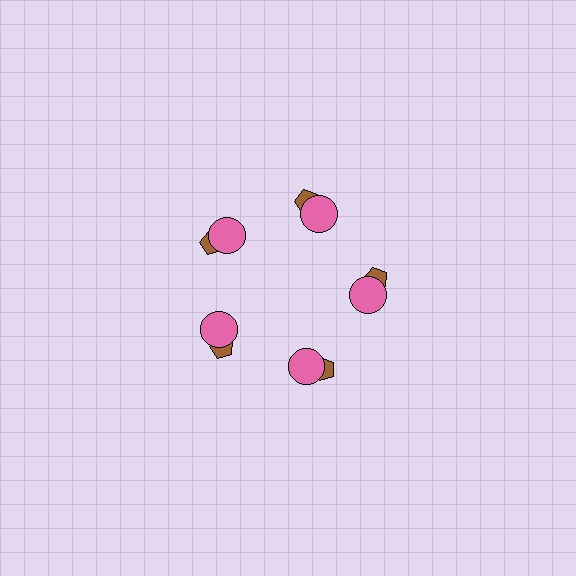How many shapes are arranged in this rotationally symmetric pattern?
There are 10 shapes, arranged in 5 groups of 2.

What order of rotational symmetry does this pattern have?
This pattern has 5-fold rotational symmetry.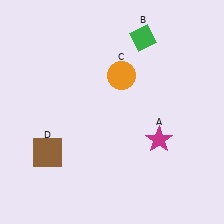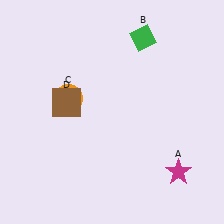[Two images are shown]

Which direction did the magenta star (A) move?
The magenta star (A) moved down.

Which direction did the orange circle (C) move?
The orange circle (C) moved left.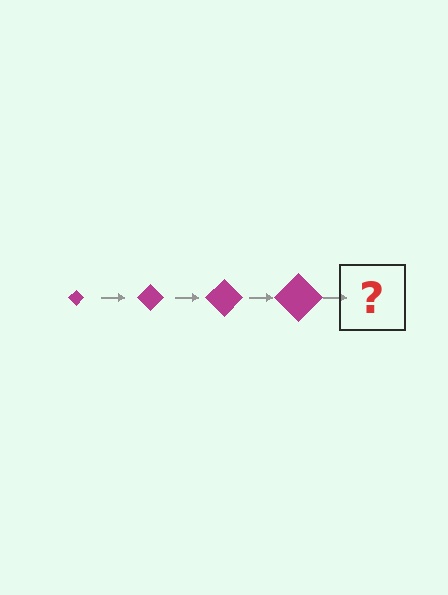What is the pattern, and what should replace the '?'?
The pattern is that the diamond gets progressively larger each step. The '?' should be a magenta diamond, larger than the previous one.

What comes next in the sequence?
The next element should be a magenta diamond, larger than the previous one.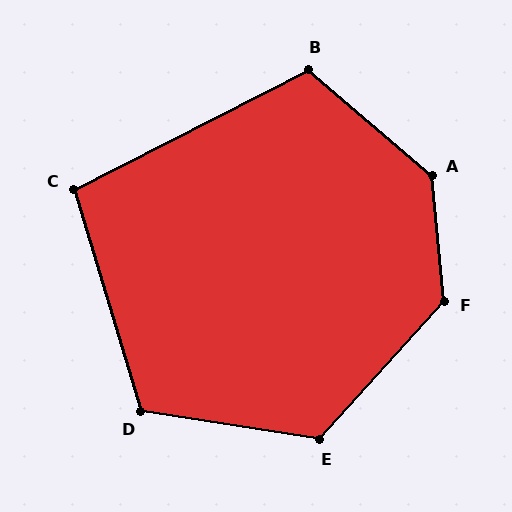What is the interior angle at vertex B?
Approximately 112 degrees (obtuse).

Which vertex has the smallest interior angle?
C, at approximately 100 degrees.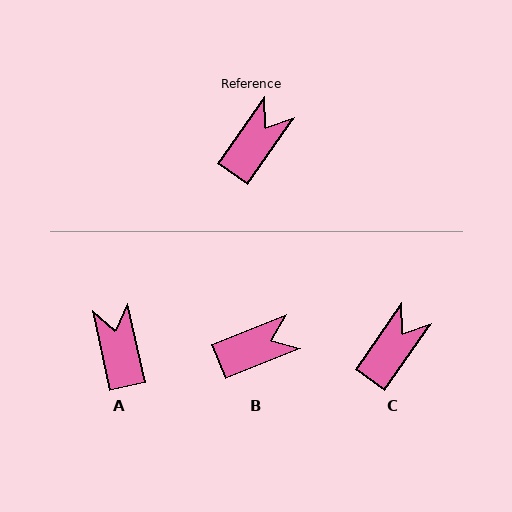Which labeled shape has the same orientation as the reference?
C.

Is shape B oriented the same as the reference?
No, it is off by about 33 degrees.